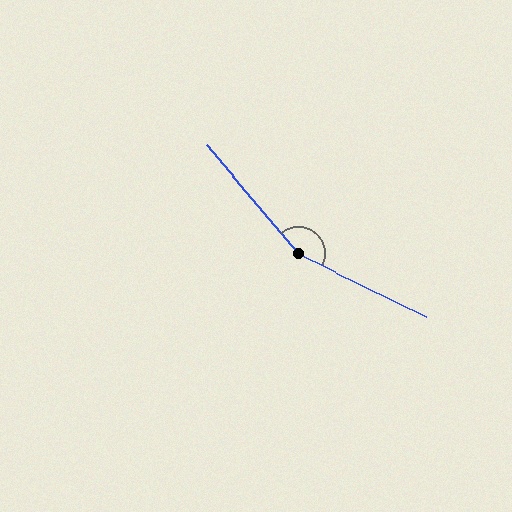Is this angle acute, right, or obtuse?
It is obtuse.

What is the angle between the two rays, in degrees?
Approximately 156 degrees.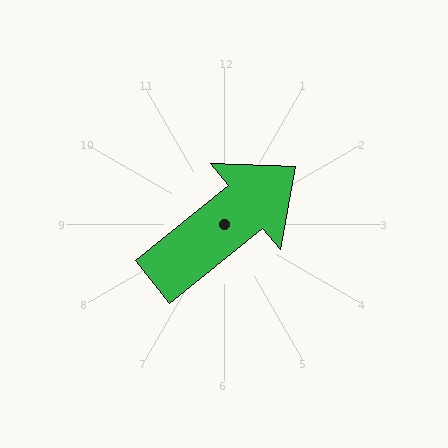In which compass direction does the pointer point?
Northeast.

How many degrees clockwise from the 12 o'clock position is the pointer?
Approximately 51 degrees.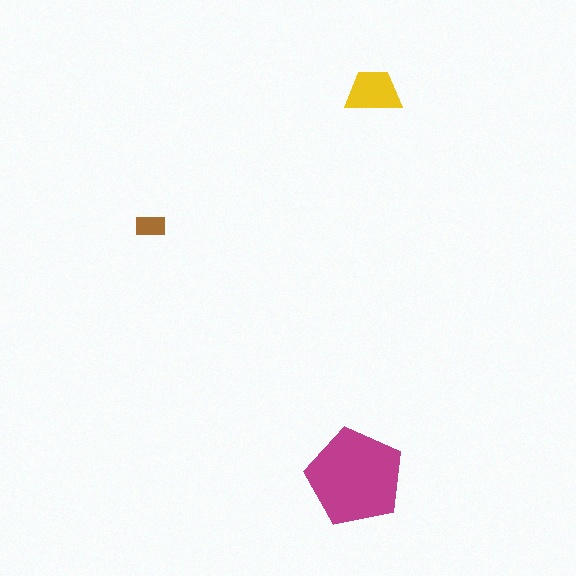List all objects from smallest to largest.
The brown rectangle, the yellow trapezoid, the magenta pentagon.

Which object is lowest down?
The magenta pentagon is bottommost.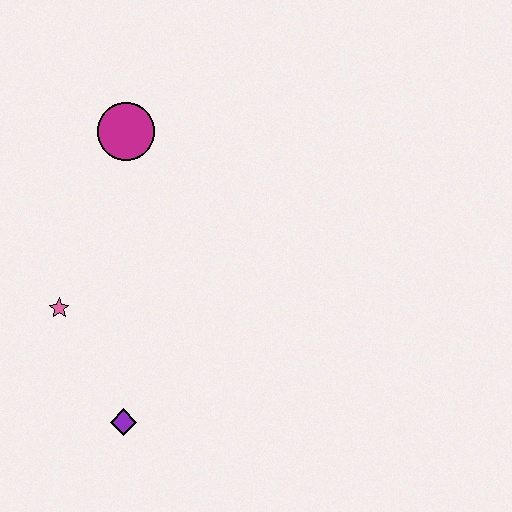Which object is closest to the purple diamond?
The pink star is closest to the purple diamond.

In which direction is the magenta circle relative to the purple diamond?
The magenta circle is above the purple diamond.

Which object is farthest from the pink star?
The magenta circle is farthest from the pink star.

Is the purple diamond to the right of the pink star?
Yes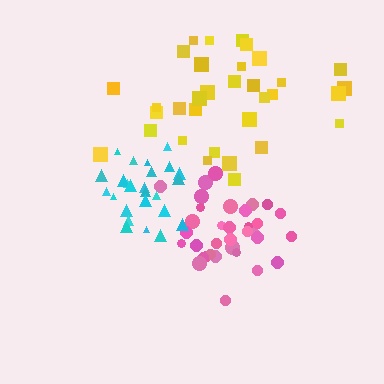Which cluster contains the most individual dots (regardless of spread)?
Pink (34).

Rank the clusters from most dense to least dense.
pink, cyan, yellow.